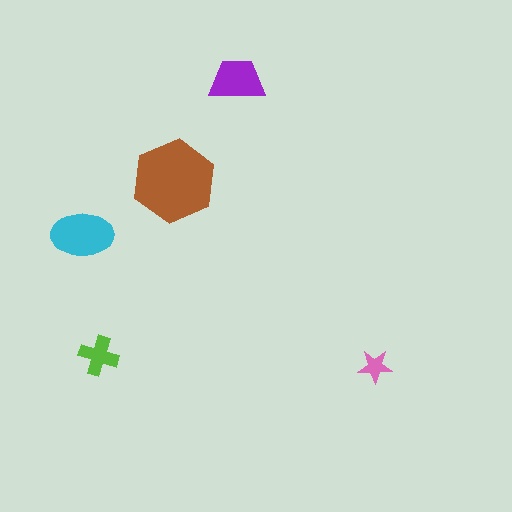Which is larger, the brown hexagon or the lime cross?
The brown hexagon.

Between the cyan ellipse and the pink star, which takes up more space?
The cyan ellipse.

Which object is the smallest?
The pink star.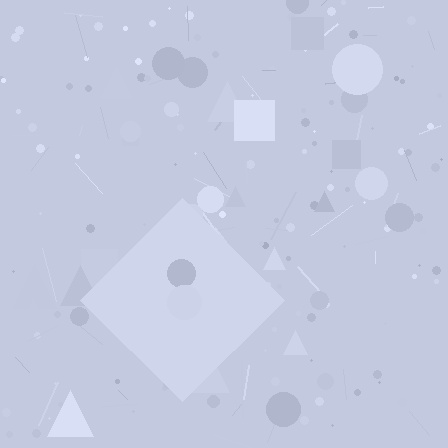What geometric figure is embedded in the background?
A diamond is embedded in the background.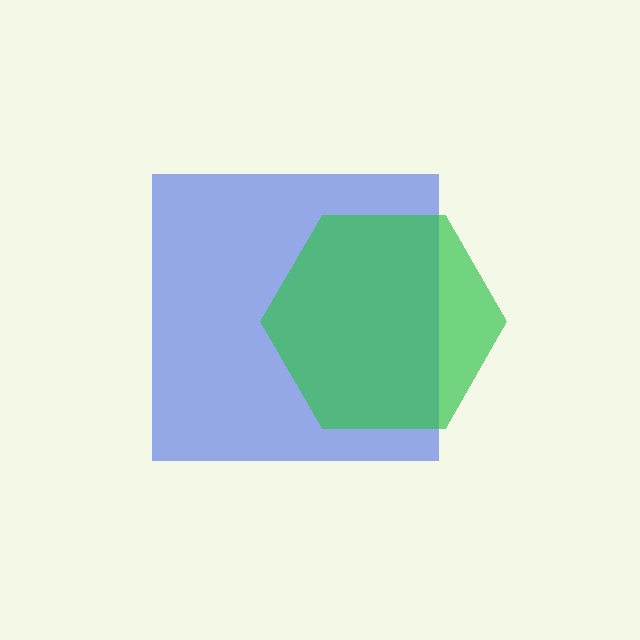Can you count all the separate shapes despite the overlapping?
Yes, there are 2 separate shapes.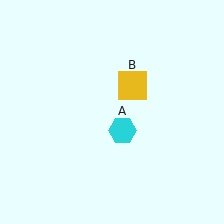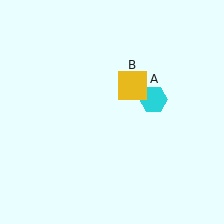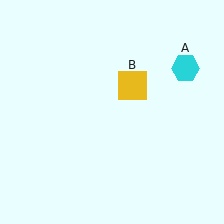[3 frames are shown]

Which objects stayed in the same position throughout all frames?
Yellow square (object B) remained stationary.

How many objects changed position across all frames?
1 object changed position: cyan hexagon (object A).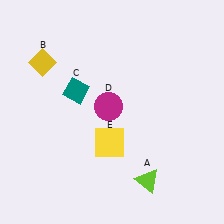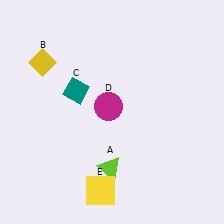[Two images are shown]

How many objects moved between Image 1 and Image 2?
2 objects moved between the two images.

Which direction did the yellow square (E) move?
The yellow square (E) moved down.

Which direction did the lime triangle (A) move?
The lime triangle (A) moved left.